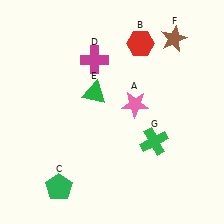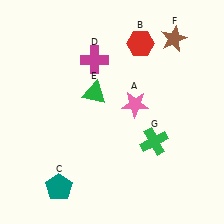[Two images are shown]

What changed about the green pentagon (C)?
In Image 1, C is green. In Image 2, it changed to teal.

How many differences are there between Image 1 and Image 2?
There is 1 difference between the two images.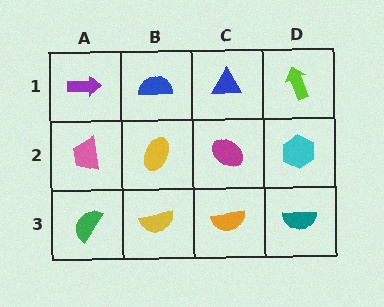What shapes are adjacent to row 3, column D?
A cyan hexagon (row 2, column D), an orange semicircle (row 3, column C).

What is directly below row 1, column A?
A pink trapezoid.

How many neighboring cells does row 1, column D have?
2.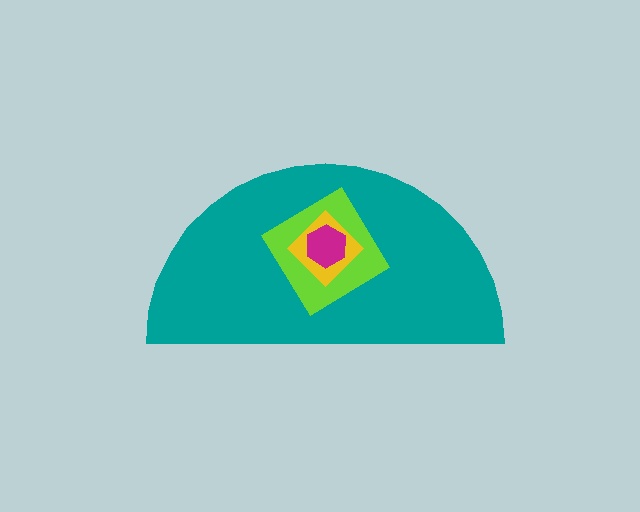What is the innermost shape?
The magenta hexagon.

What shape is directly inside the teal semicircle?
The lime diamond.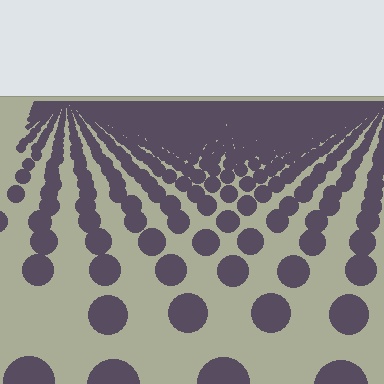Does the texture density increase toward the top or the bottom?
Density increases toward the top.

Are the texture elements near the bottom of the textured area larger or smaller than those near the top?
Larger. Near the bottom, elements are closer to the viewer and appear at a bigger on-screen size.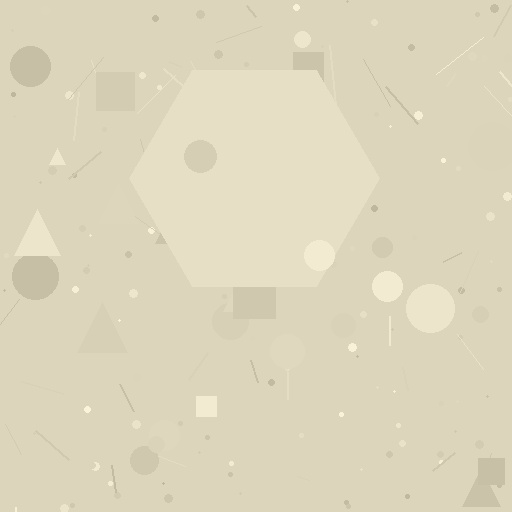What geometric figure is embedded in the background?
A hexagon is embedded in the background.